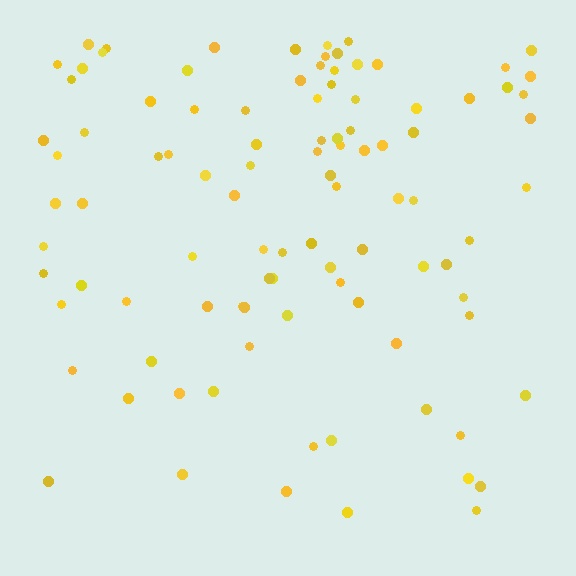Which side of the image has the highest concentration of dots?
The top.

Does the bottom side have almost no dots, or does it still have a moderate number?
Still a moderate number, just noticeably fewer than the top.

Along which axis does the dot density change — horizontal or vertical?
Vertical.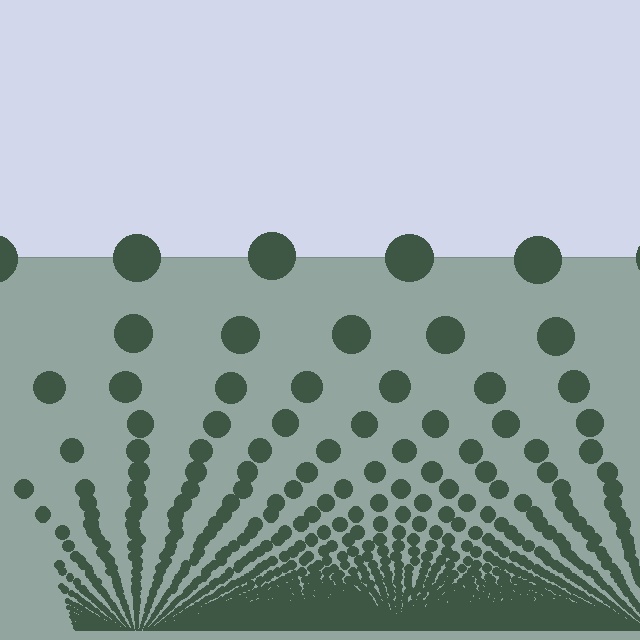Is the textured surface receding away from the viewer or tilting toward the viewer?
The surface appears to tilt toward the viewer. Texture elements get larger and sparser toward the top.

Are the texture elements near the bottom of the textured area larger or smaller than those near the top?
Smaller. The gradient is inverted — elements near the bottom are smaller and denser.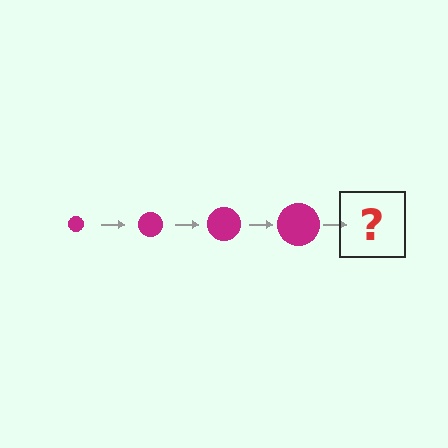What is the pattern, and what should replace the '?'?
The pattern is that the circle gets progressively larger each step. The '?' should be a magenta circle, larger than the previous one.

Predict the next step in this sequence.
The next step is a magenta circle, larger than the previous one.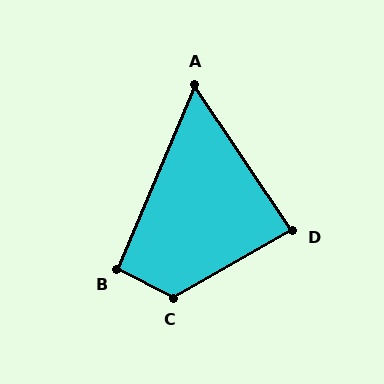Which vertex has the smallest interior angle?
A, at approximately 57 degrees.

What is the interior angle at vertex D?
Approximately 86 degrees (approximately right).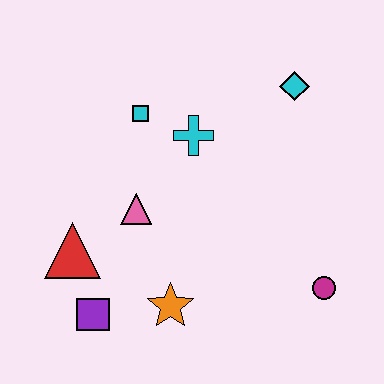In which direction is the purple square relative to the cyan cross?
The purple square is below the cyan cross.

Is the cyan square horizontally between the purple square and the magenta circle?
Yes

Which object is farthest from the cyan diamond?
The purple square is farthest from the cyan diamond.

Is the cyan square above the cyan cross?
Yes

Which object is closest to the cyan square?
The cyan cross is closest to the cyan square.